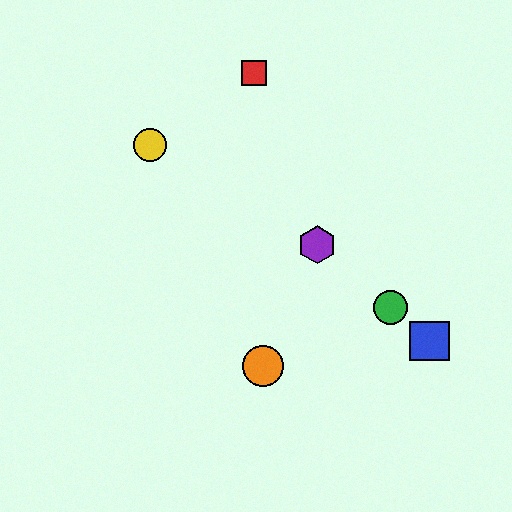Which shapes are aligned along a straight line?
The blue square, the green circle, the purple hexagon are aligned along a straight line.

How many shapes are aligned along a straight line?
3 shapes (the blue square, the green circle, the purple hexagon) are aligned along a straight line.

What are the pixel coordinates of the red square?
The red square is at (254, 73).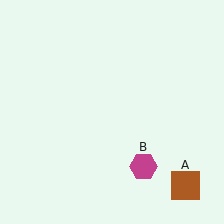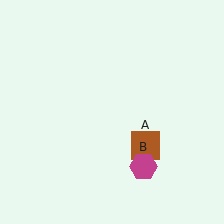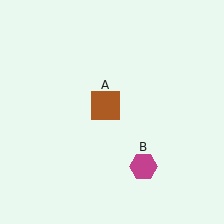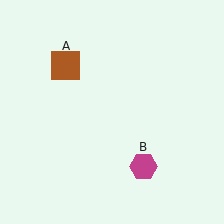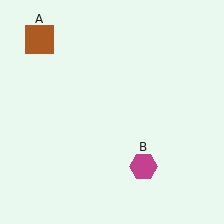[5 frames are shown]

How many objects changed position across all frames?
1 object changed position: brown square (object A).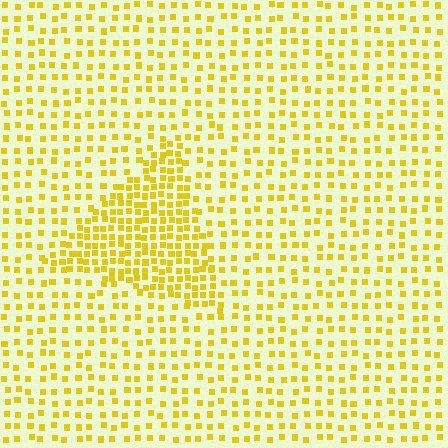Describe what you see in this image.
The image contains small yellow elements arranged at two different densities. A triangle-shaped region is visible where the elements are more densely packed than the surrounding area.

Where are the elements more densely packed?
The elements are more densely packed inside the triangle boundary.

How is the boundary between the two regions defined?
The boundary is defined by a change in element density (approximately 2.1x ratio). All elements are the same color, size, and shape.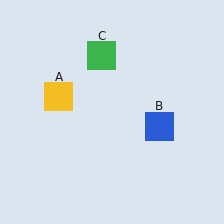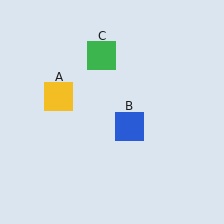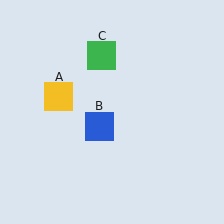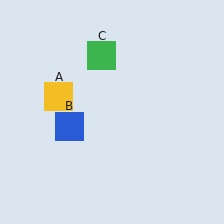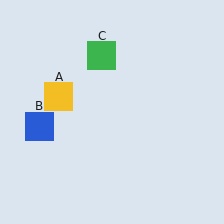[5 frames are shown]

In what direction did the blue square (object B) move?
The blue square (object B) moved left.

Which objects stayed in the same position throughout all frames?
Yellow square (object A) and green square (object C) remained stationary.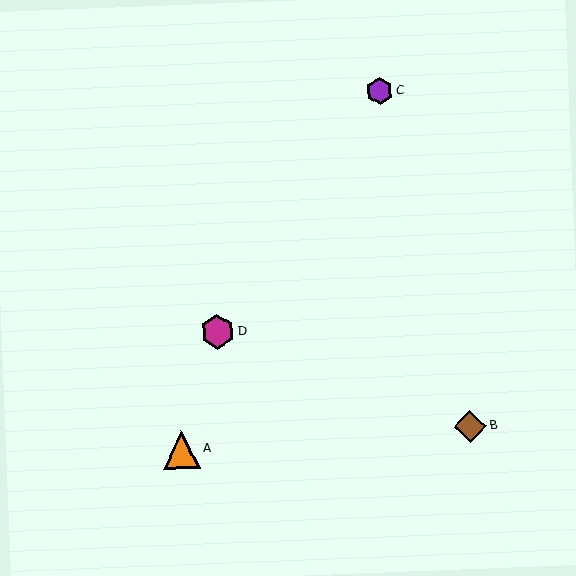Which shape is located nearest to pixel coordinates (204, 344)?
The magenta hexagon (labeled D) at (218, 332) is nearest to that location.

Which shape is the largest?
The orange triangle (labeled A) is the largest.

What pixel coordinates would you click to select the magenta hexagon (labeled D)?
Click at (218, 332) to select the magenta hexagon D.